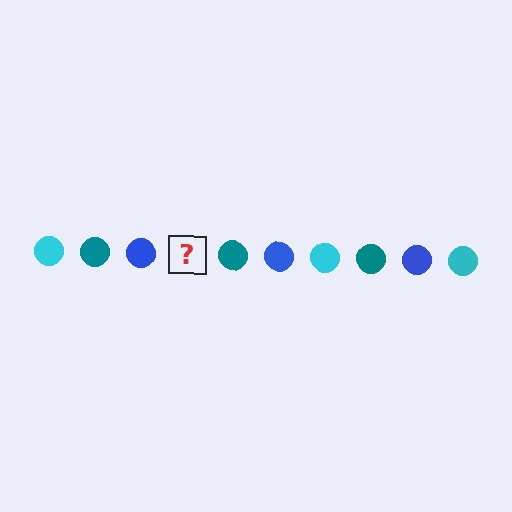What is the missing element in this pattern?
The missing element is a cyan circle.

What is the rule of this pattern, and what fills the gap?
The rule is that the pattern cycles through cyan, teal, blue circles. The gap should be filled with a cyan circle.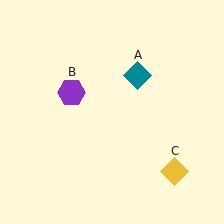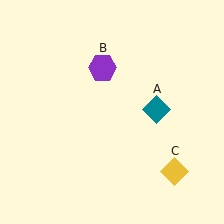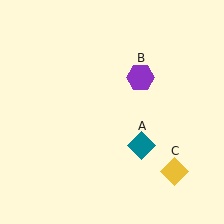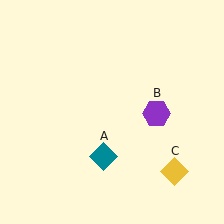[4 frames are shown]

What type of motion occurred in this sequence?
The teal diamond (object A), purple hexagon (object B) rotated clockwise around the center of the scene.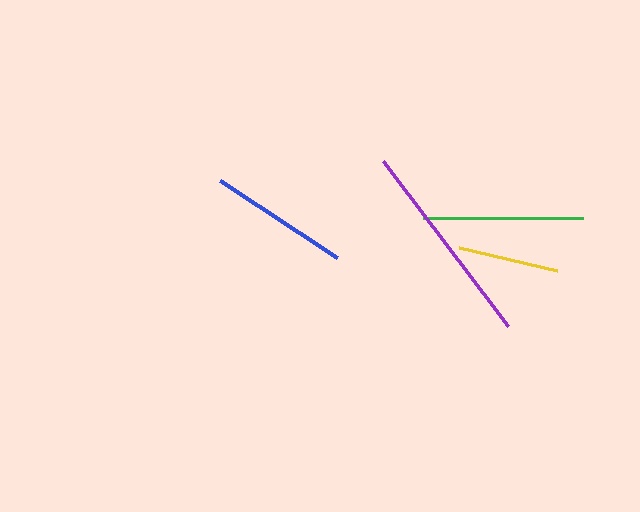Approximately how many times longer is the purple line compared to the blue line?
The purple line is approximately 1.5 times the length of the blue line.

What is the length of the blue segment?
The blue segment is approximately 140 pixels long.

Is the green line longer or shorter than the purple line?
The purple line is longer than the green line.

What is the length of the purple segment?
The purple segment is approximately 207 pixels long.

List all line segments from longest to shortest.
From longest to shortest: purple, green, blue, yellow.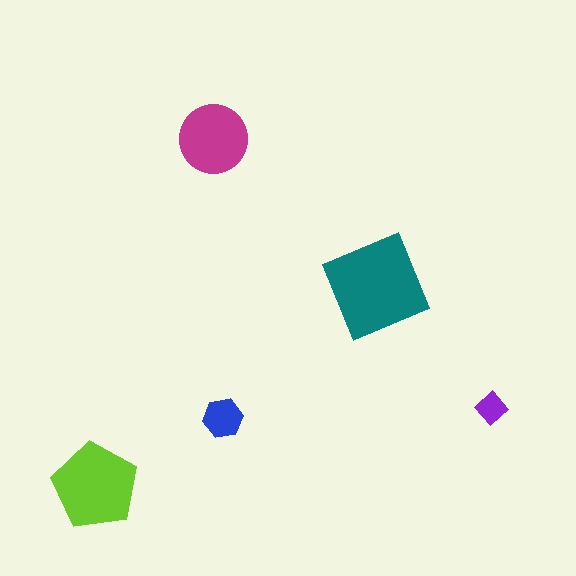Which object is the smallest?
The purple diamond.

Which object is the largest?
The teal square.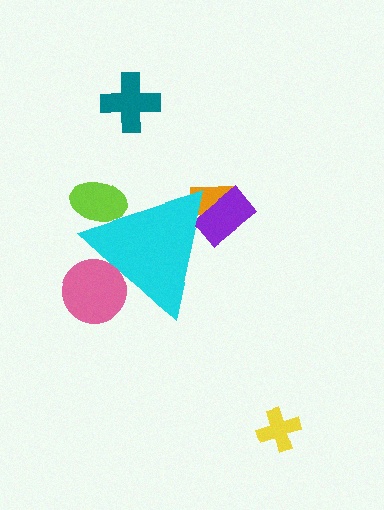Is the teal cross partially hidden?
No, the teal cross is fully visible.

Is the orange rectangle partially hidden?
Yes, the orange rectangle is partially hidden behind the cyan triangle.